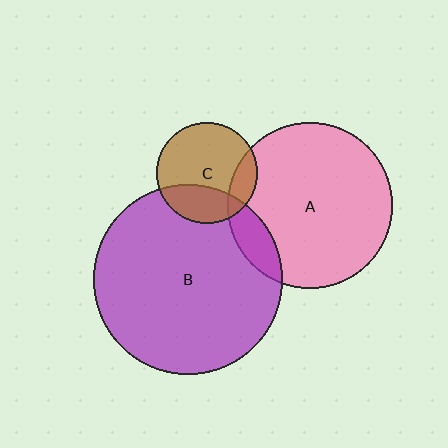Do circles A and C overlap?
Yes.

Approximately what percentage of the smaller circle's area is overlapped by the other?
Approximately 15%.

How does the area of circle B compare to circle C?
Approximately 3.5 times.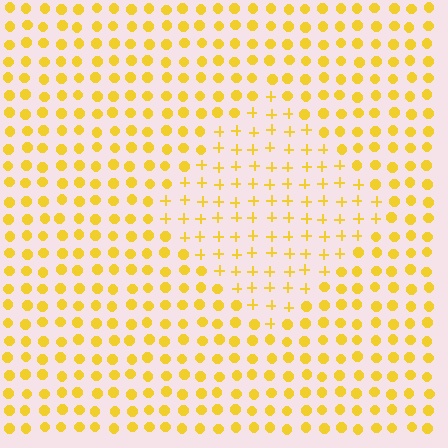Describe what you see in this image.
The image is filled with small yellow elements arranged in a uniform grid. A diamond-shaped region contains plus signs, while the surrounding area contains circles. The boundary is defined purely by the change in element shape.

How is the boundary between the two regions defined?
The boundary is defined by a change in element shape: plus signs inside vs. circles outside. All elements share the same color and spacing.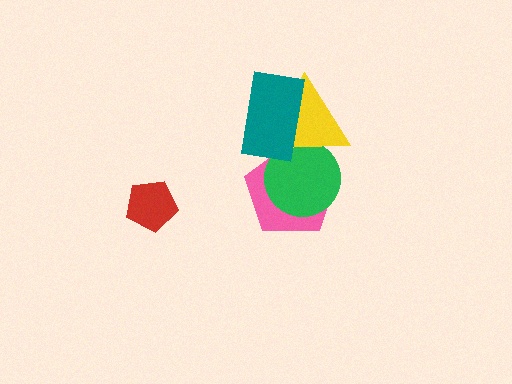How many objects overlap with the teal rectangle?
3 objects overlap with the teal rectangle.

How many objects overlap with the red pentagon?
0 objects overlap with the red pentagon.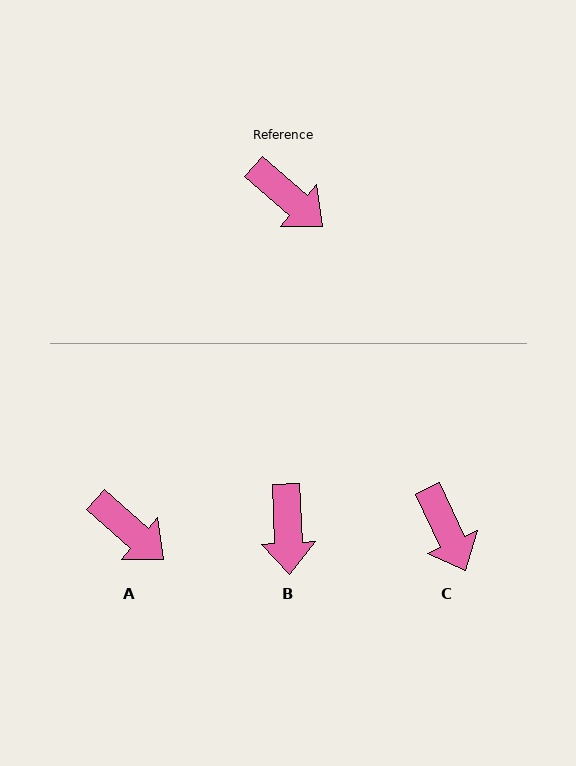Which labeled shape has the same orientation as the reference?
A.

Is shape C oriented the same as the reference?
No, it is off by about 24 degrees.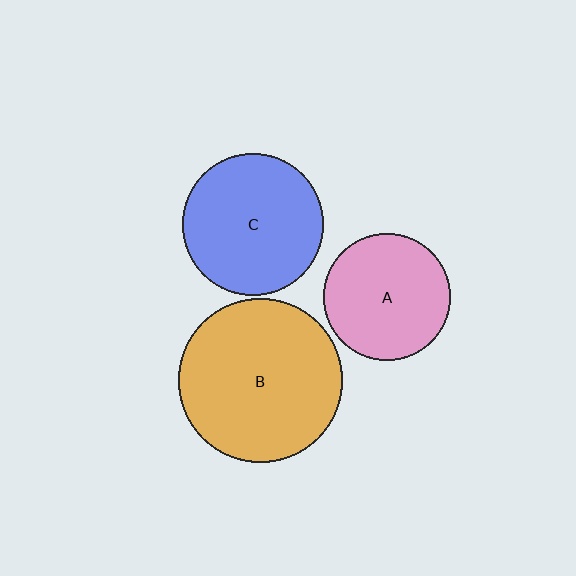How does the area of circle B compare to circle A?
Approximately 1.7 times.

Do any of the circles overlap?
No, none of the circles overlap.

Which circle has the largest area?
Circle B (orange).